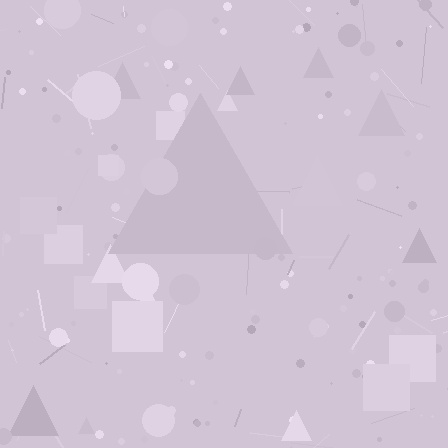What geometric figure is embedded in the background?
A triangle is embedded in the background.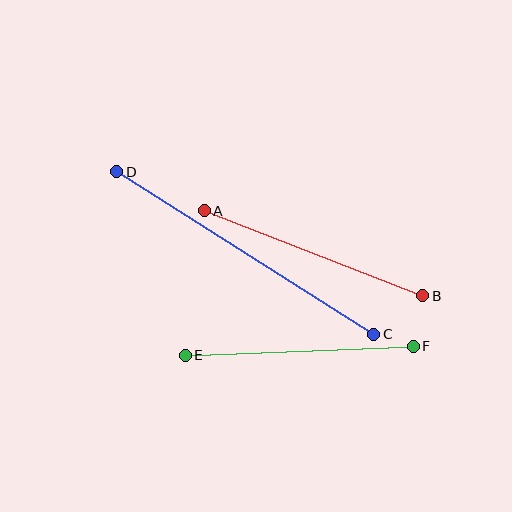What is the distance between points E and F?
The distance is approximately 228 pixels.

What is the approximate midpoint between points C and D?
The midpoint is at approximately (245, 253) pixels.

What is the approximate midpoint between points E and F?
The midpoint is at approximately (299, 351) pixels.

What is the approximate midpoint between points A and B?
The midpoint is at approximately (314, 253) pixels.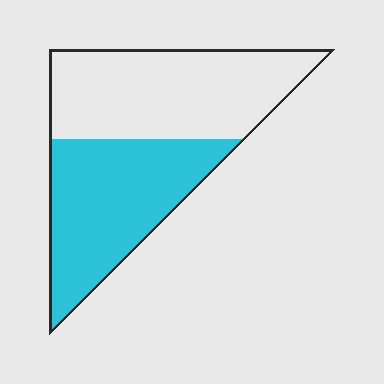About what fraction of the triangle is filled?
About one half (1/2).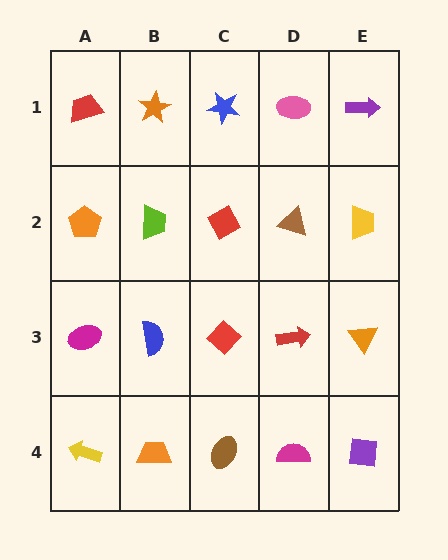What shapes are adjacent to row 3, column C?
A red diamond (row 2, column C), a brown ellipse (row 4, column C), a blue semicircle (row 3, column B), a red arrow (row 3, column D).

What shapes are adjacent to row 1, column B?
A lime trapezoid (row 2, column B), a red trapezoid (row 1, column A), a blue star (row 1, column C).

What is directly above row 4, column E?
An orange triangle.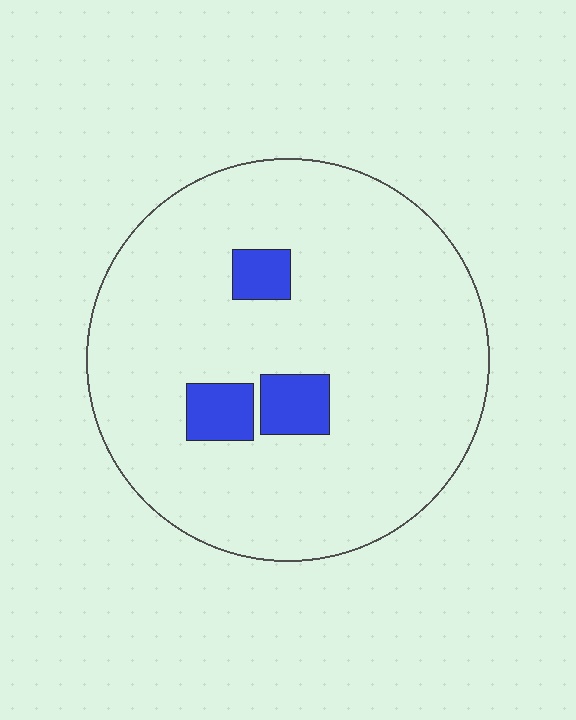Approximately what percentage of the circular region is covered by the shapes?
Approximately 10%.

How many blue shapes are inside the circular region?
3.